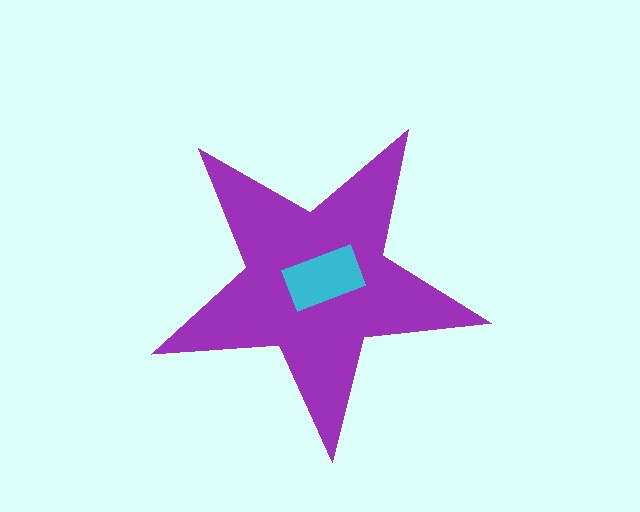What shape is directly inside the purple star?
The cyan rectangle.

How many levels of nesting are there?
2.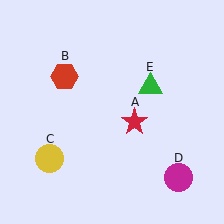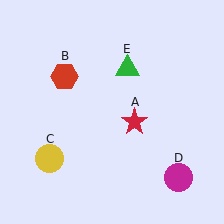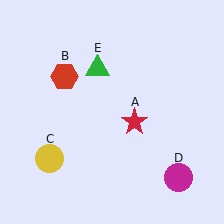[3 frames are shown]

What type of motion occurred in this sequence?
The green triangle (object E) rotated counterclockwise around the center of the scene.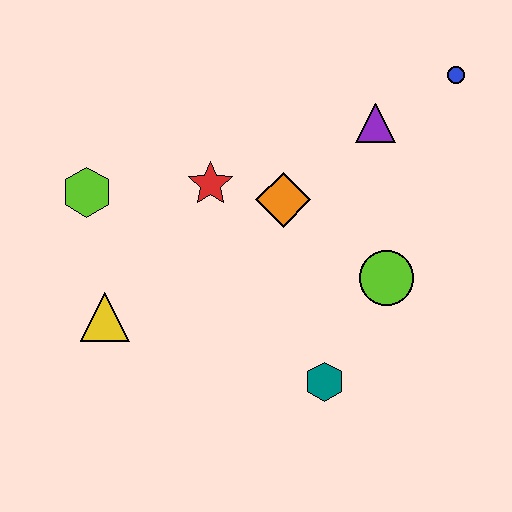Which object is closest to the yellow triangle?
The lime hexagon is closest to the yellow triangle.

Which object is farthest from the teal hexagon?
The blue circle is farthest from the teal hexagon.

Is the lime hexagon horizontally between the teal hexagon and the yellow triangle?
No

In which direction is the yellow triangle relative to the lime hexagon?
The yellow triangle is below the lime hexagon.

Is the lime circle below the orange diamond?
Yes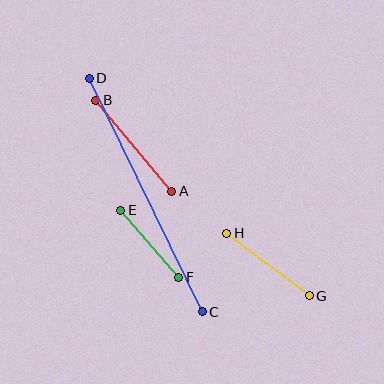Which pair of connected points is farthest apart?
Points C and D are farthest apart.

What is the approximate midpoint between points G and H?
The midpoint is at approximately (268, 265) pixels.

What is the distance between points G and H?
The distance is approximately 103 pixels.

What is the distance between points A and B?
The distance is approximately 118 pixels.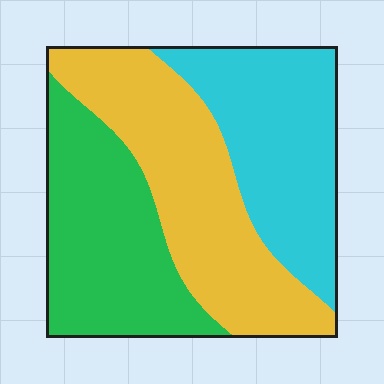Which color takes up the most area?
Yellow, at roughly 35%.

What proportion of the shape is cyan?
Cyan takes up between a sixth and a third of the shape.